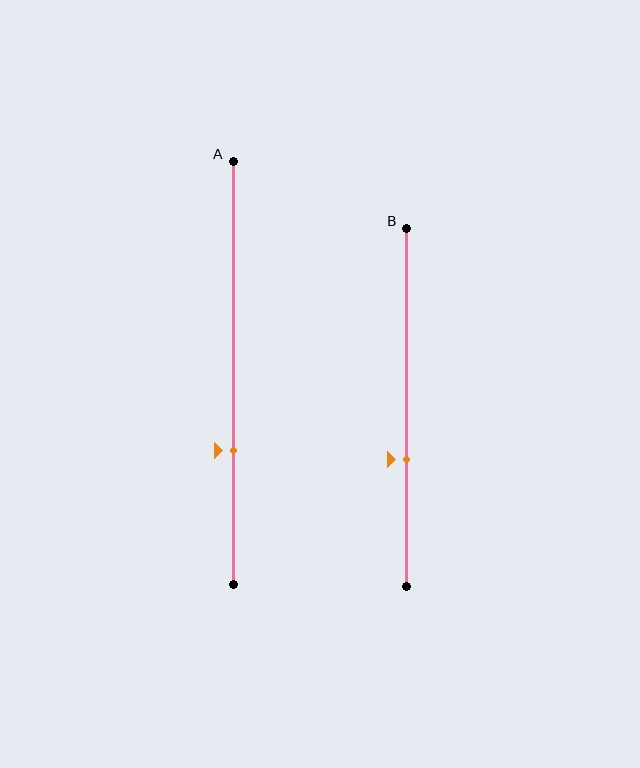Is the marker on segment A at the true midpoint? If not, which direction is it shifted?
No, the marker on segment A is shifted downward by about 18% of the segment length.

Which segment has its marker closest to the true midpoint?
Segment B has its marker closest to the true midpoint.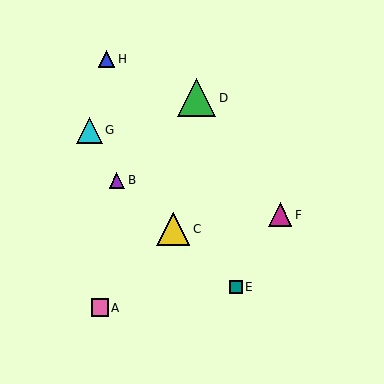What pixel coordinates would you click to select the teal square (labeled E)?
Click at (236, 287) to select the teal square E.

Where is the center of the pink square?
The center of the pink square is at (100, 308).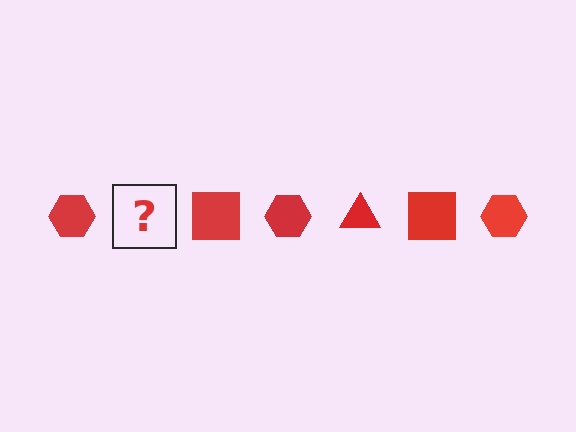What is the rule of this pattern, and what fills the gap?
The rule is that the pattern cycles through hexagon, triangle, square shapes in red. The gap should be filled with a red triangle.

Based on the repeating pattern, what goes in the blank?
The blank should be a red triangle.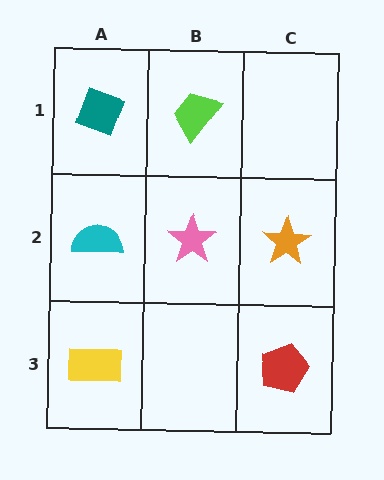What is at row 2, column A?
A cyan semicircle.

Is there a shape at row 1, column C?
No, that cell is empty.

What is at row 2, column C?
An orange star.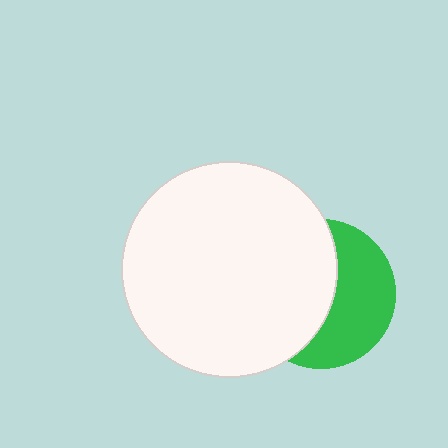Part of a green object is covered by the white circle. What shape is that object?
It is a circle.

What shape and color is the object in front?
The object in front is a white circle.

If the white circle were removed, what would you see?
You would see the complete green circle.